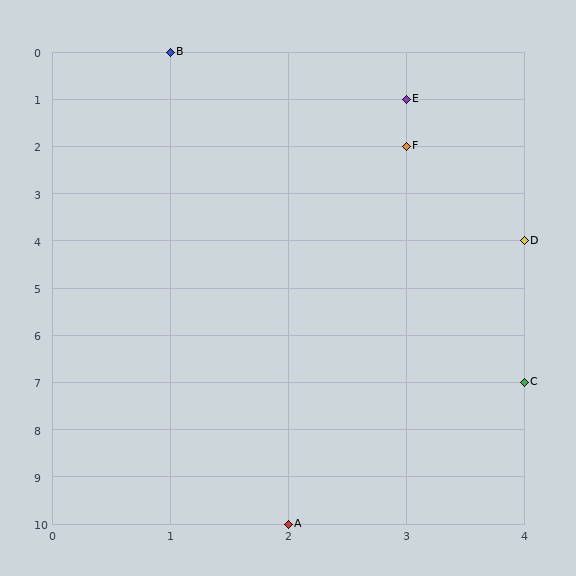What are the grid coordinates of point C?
Point C is at grid coordinates (4, 7).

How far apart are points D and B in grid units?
Points D and B are 3 columns and 4 rows apart (about 5.0 grid units diagonally).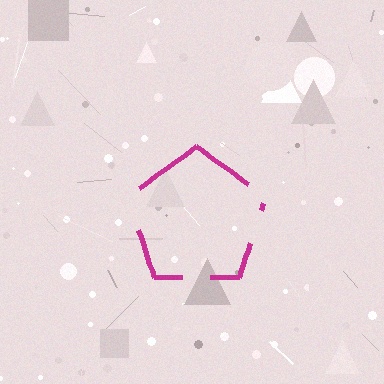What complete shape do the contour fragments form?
The contour fragments form a pentagon.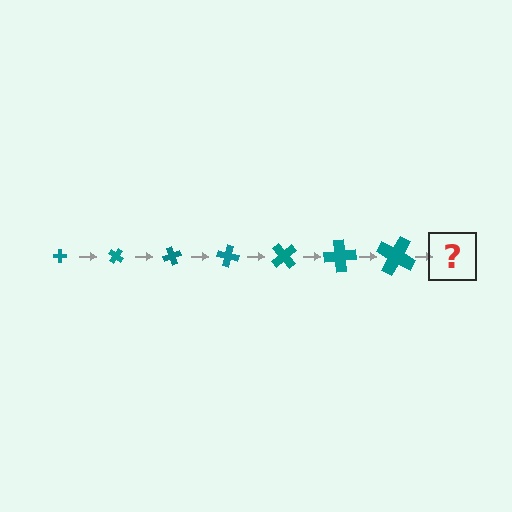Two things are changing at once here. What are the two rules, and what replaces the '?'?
The two rules are that the cross grows larger each step and it rotates 35 degrees each step. The '?' should be a cross, larger than the previous one and rotated 245 degrees from the start.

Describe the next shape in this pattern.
It should be a cross, larger than the previous one and rotated 245 degrees from the start.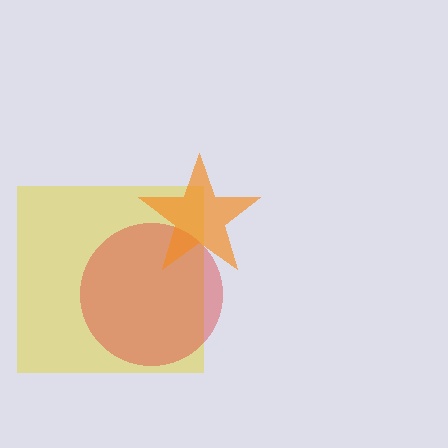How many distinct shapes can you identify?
There are 3 distinct shapes: a yellow square, a red circle, an orange star.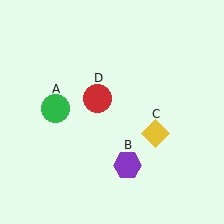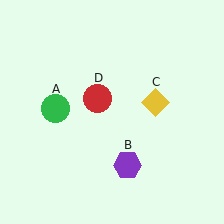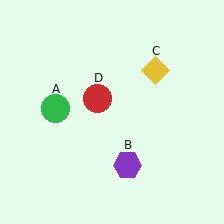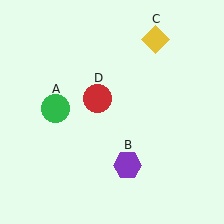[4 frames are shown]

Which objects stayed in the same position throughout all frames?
Green circle (object A) and purple hexagon (object B) and red circle (object D) remained stationary.